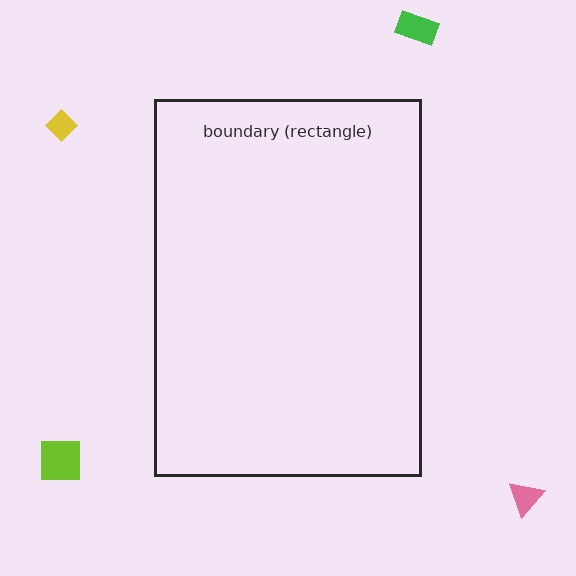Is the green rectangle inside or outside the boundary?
Outside.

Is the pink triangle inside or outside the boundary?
Outside.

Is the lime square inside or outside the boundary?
Outside.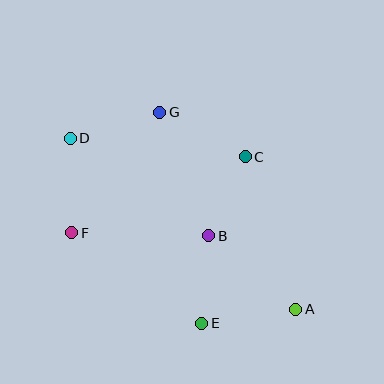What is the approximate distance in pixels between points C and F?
The distance between C and F is approximately 189 pixels.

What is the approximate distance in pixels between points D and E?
The distance between D and E is approximately 227 pixels.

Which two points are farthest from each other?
Points A and D are farthest from each other.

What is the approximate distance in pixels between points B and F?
The distance between B and F is approximately 137 pixels.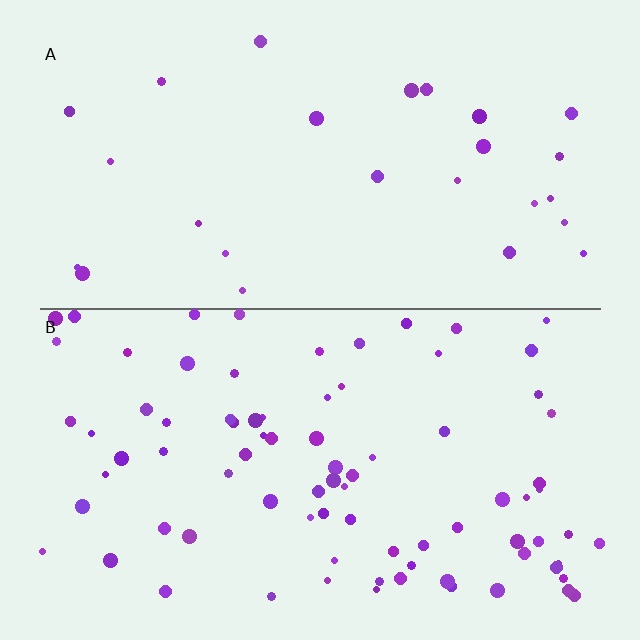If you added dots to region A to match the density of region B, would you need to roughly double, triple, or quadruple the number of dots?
Approximately triple.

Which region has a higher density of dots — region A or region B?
B (the bottom).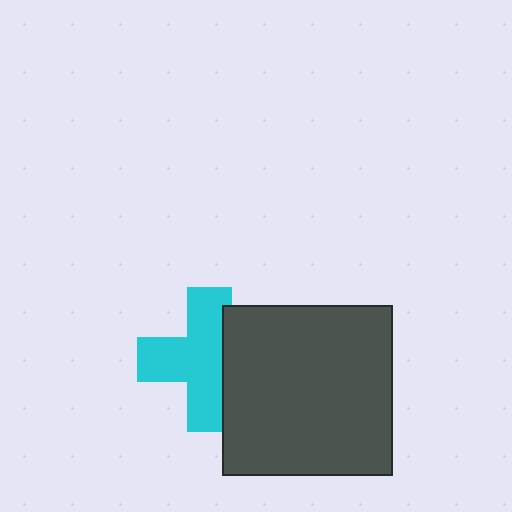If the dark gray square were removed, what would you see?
You would see the complete cyan cross.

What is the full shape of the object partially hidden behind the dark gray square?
The partially hidden object is a cyan cross.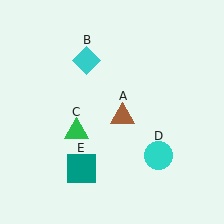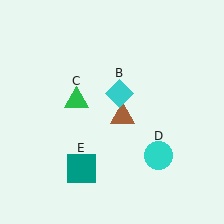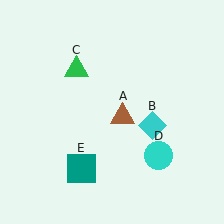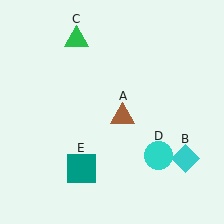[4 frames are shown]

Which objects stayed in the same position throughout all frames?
Brown triangle (object A) and cyan circle (object D) and teal square (object E) remained stationary.